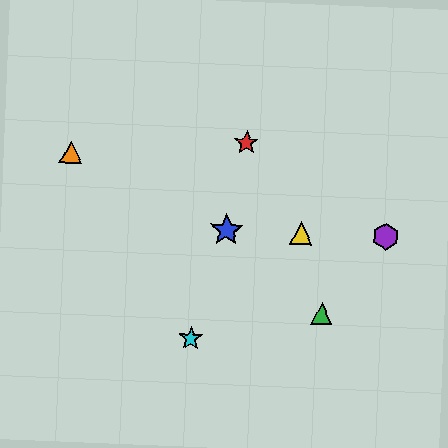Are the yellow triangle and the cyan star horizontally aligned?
No, the yellow triangle is at y≈233 and the cyan star is at y≈339.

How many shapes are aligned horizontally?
3 shapes (the blue star, the yellow triangle, the purple hexagon) are aligned horizontally.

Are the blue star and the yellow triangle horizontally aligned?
Yes, both are at y≈230.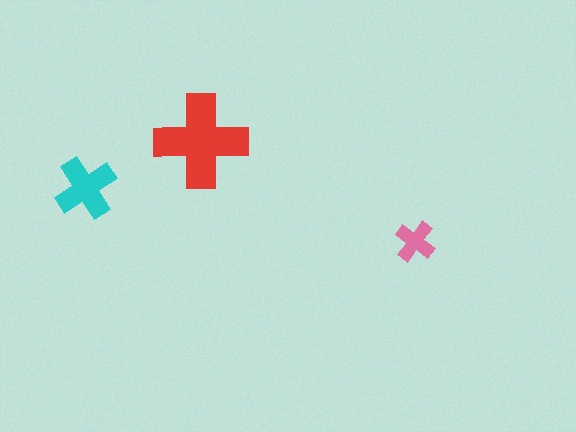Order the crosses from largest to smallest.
the red one, the cyan one, the pink one.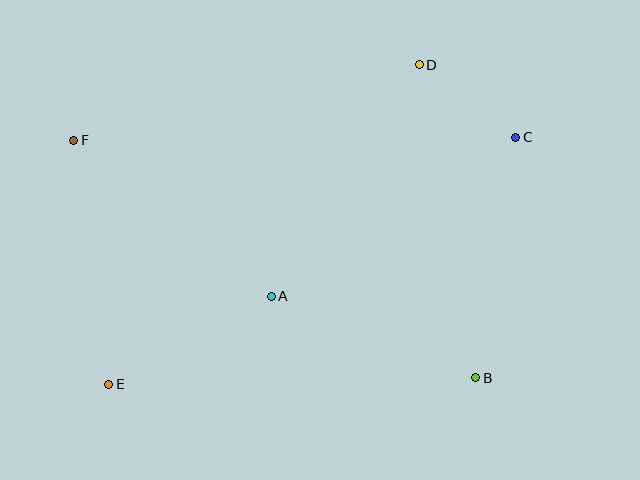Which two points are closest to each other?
Points C and D are closest to each other.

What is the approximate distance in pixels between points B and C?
The distance between B and C is approximately 244 pixels.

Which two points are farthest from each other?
Points C and E are farthest from each other.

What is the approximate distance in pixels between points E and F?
The distance between E and F is approximately 246 pixels.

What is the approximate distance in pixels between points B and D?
The distance between B and D is approximately 318 pixels.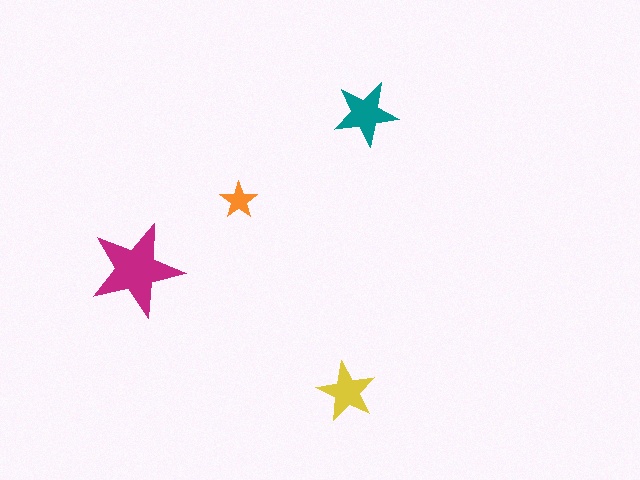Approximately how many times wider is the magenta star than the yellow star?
About 1.5 times wider.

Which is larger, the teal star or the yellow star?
The teal one.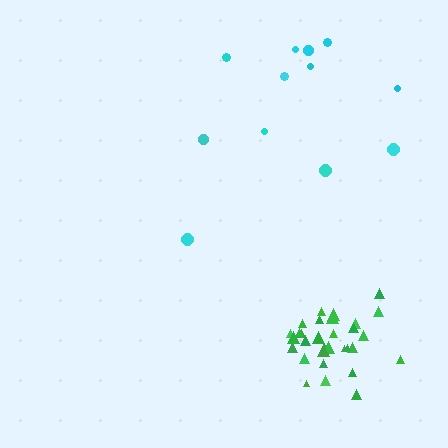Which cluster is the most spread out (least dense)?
Cyan.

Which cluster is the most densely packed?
Green.